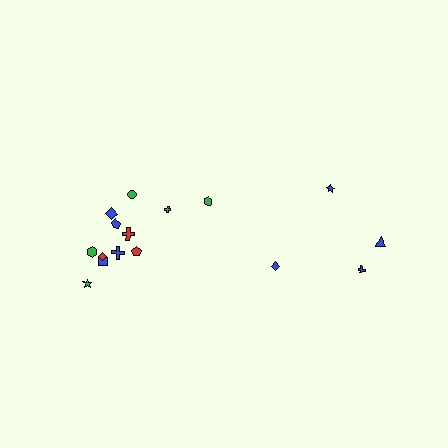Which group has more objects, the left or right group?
The left group.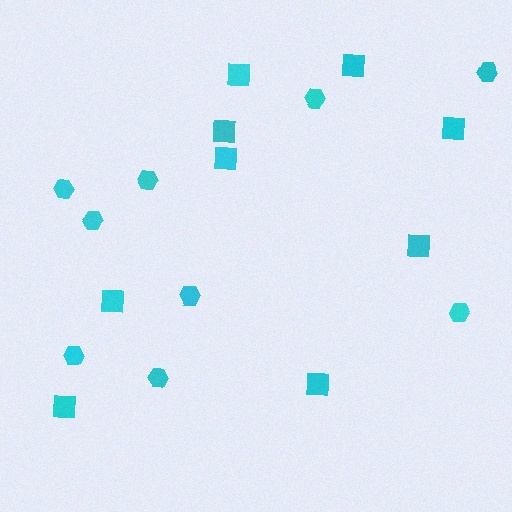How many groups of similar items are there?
There are 2 groups: one group of squares (9) and one group of hexagons (9).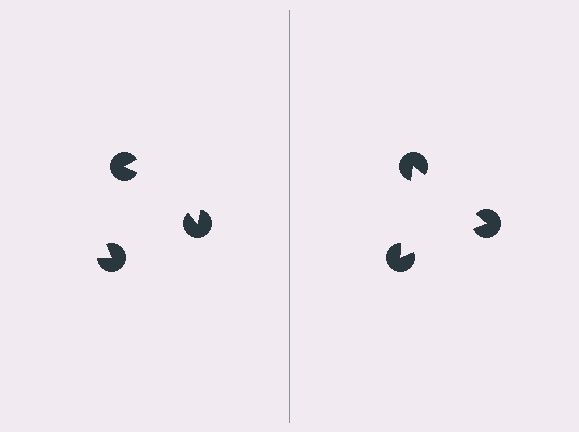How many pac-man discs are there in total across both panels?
6 — 3 on each side.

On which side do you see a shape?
An illusory triangle appears on the right side. On the left side the wedge cuts are rotated, so no coherent shape forms.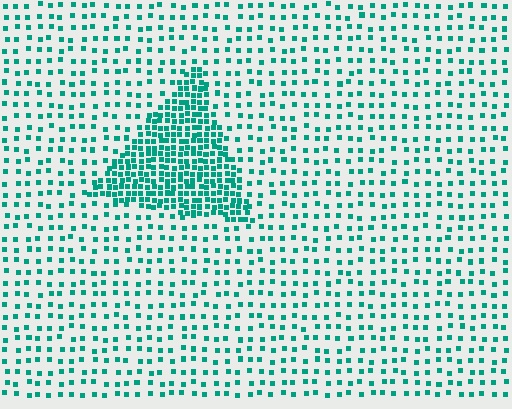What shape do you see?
I see a triangle.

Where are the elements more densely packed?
The elements are more densely packed inside the triangle boundary.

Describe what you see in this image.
The image contains small teal elements arranged at two different densities. A triangle-shaped region is visible where the elements are more densely packed than the surrounding area.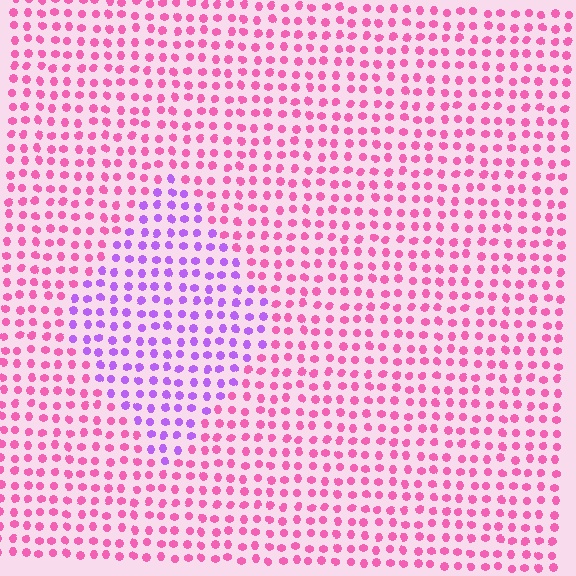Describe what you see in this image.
The image is filled with small pink elements in a uniform arrangement. A diamond-shaped region is visible where the elements are tinted to a slightly different hue, forming a subtle color boundary.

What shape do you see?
I see a diamond.